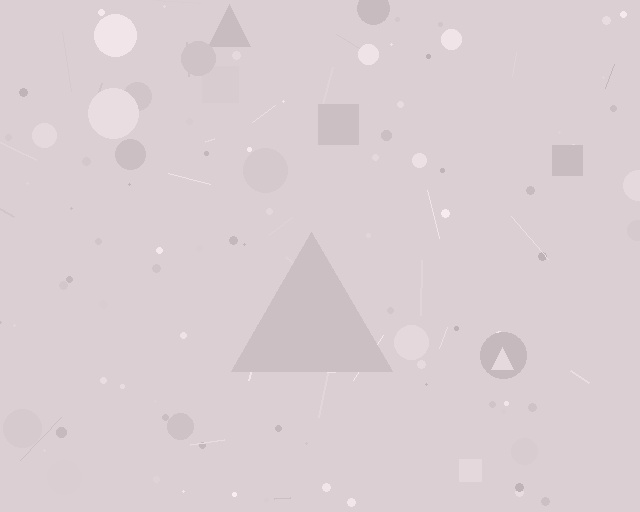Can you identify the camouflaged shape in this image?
The camouflaged shape is a triangle.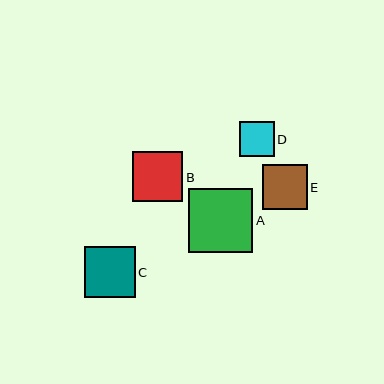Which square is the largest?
Square A is the largest with a size of approximately 64 pixels.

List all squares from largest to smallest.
From largest to smallest: A, C, B, E, D.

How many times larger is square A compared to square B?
Square A is approximately 1.3 times the size of square B.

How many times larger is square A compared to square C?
Square A is approximately 1.3 times the size of square C.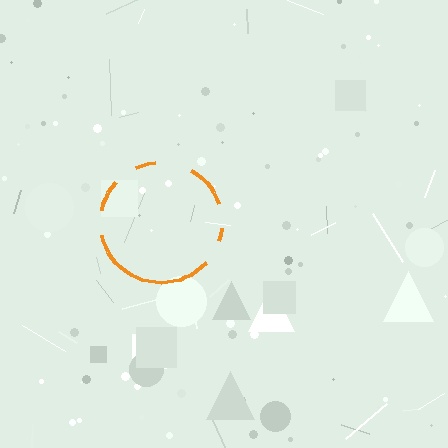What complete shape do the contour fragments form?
The contour fragments form a circle.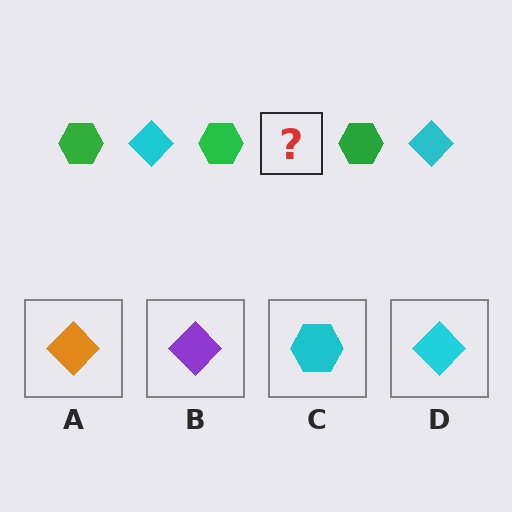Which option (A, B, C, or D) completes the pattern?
D.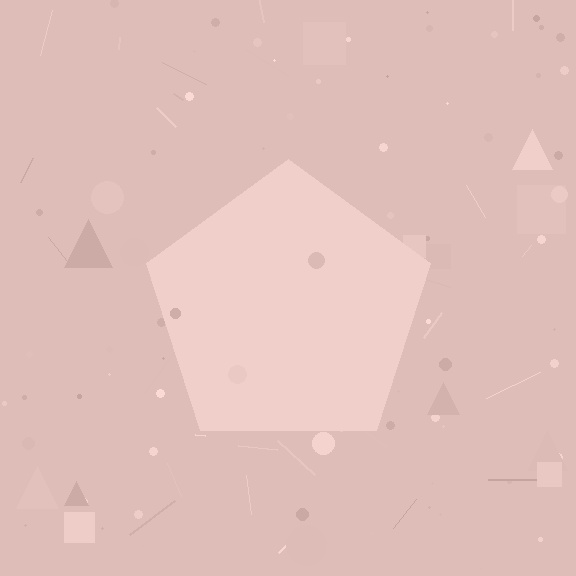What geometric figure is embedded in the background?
A pentagon is embedded in the background.